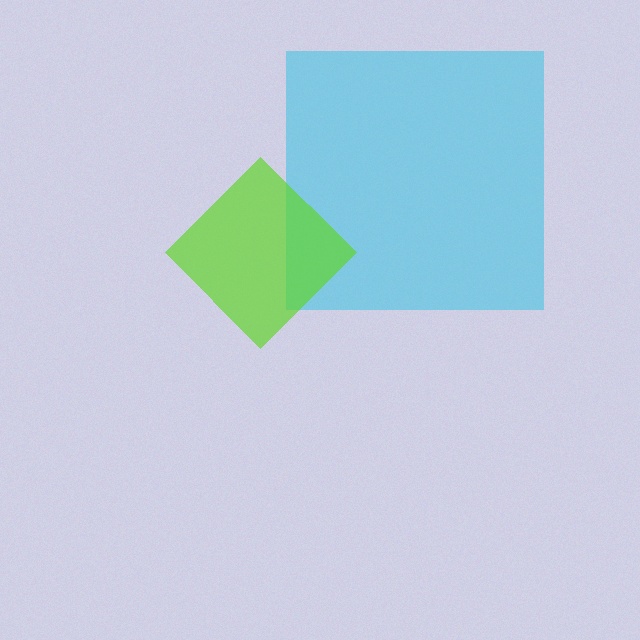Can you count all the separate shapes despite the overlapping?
Yes, there are 2 separate shapes.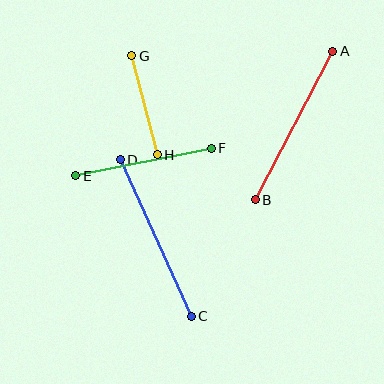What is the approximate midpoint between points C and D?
The midpoint is at approximately (156, 238) pixels.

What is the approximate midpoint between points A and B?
The midpoint is at approximately (294, 126) pixels.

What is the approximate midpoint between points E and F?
The midpoint is at approximately (144, 162) pixels.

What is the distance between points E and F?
The distance is approximately 138 pixels.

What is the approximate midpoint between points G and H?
The midpoint is at approximately (144, 105) pixels.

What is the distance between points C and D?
The distance is approximately 172 pixels.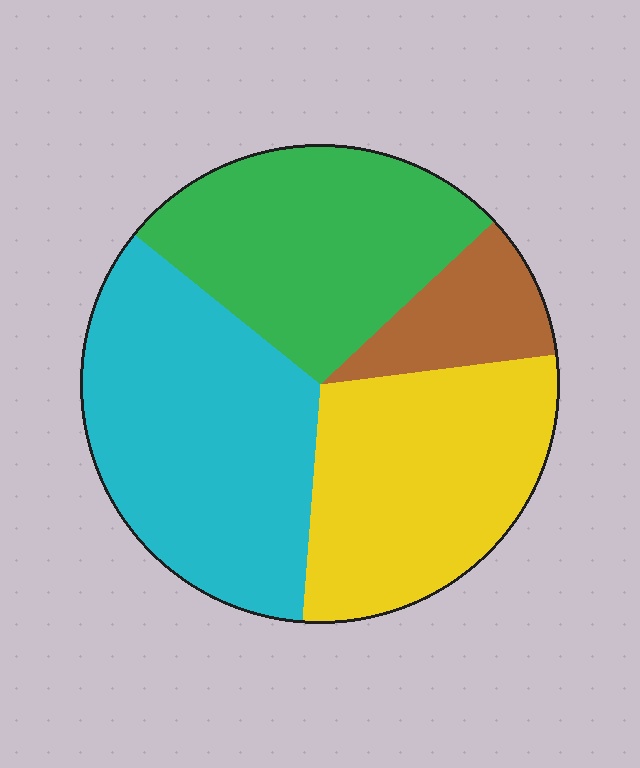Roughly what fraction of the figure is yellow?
Yellow takes up about one quarter (1/4) of the figure.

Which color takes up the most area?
Cyan, at roughly 35%.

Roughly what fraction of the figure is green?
Green covers around 25% of the figure.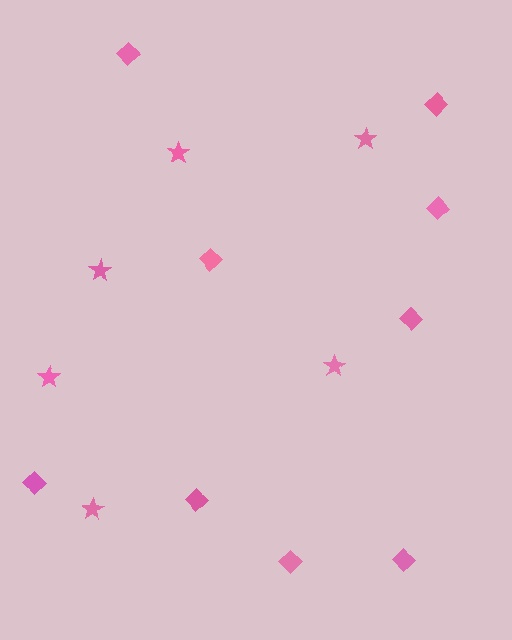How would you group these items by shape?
There are 2 groups: one group of stars (6) and one group of diamonds (9).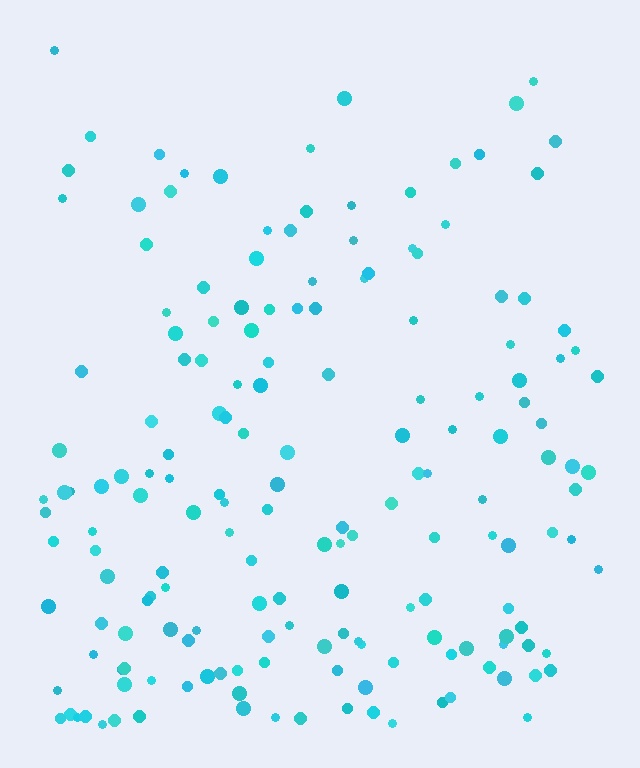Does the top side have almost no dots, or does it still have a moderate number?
Still a moderate number, just noticeably fewer than the bottom.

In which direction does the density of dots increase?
From top to bottom, with the bottom side densest.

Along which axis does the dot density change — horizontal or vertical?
Vertical.